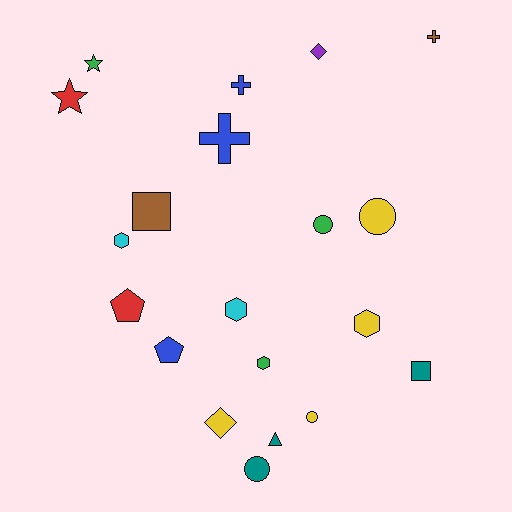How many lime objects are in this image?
There are no lime objects.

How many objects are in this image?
There are 20 objects.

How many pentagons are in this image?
There are 2 pentagons.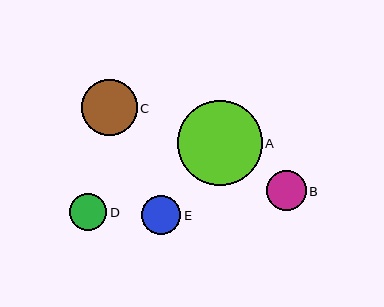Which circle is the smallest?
Circle D is the smallest with a size of approximately 37 pixels.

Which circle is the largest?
Circle A is the largest with a size of approximately 85 pixels.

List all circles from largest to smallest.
From largest to smallest: A, C, B, E, D.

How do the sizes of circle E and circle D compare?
Circle E and circle D are approximately the same size.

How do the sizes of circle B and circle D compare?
Circle B and circle D are approximately the same size.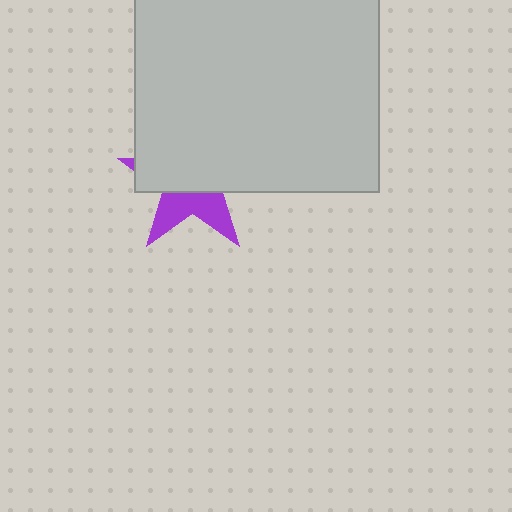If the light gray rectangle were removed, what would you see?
You would see the complete purple star.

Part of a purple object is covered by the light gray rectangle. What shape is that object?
It is a star.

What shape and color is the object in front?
The object in front is a light gray rectangle.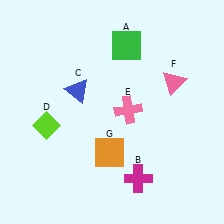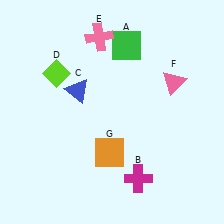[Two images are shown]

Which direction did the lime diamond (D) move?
The lime diamond (D) moved up.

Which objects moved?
The objects that moved are: the lime diamond (D), the pink cross (E).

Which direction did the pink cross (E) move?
The pink cross (E) moved up.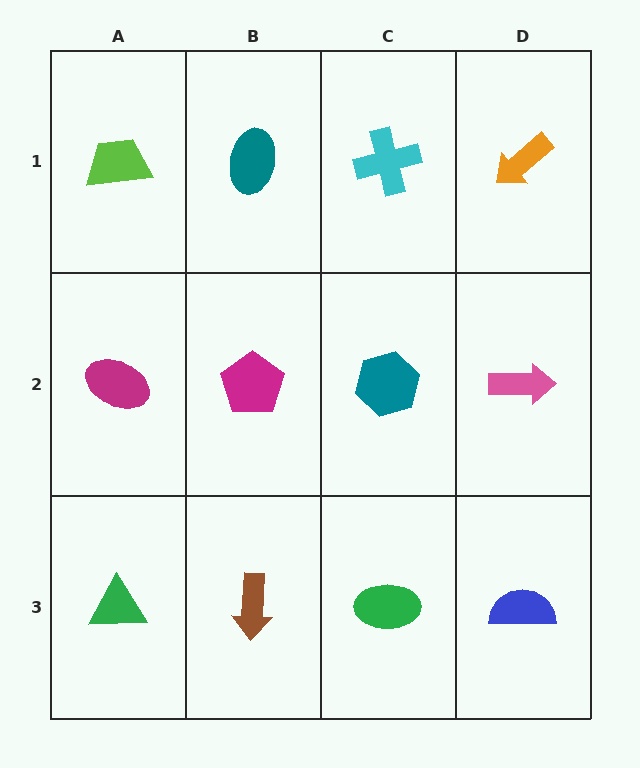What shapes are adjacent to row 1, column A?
A magenta ellipse (row 2, column A), a teal ellipse (row 1, column B).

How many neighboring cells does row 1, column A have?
2.